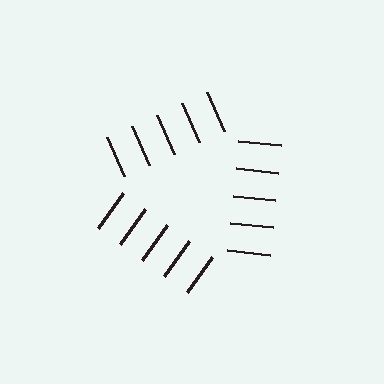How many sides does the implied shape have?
3 sides — the line-ends trace a triangle.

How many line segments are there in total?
15 — 5 along each of the 3 edges.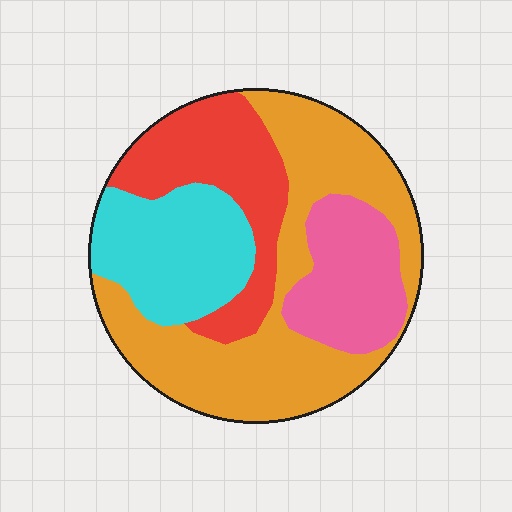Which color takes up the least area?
Pink, at roughly 15%.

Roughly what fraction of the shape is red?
Red takes up less than a quarter of the shape.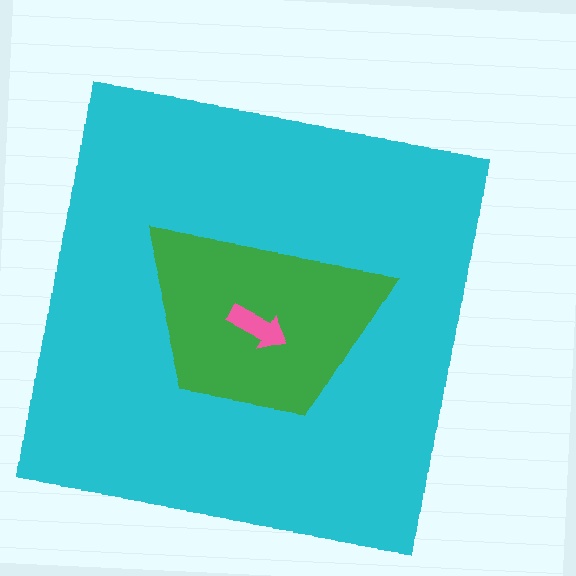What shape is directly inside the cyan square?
The green trapezoid.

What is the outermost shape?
The cyan square.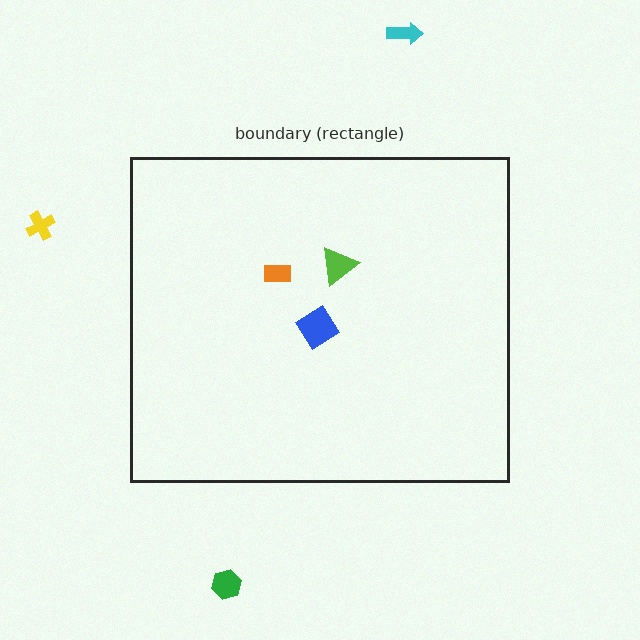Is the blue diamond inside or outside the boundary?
Inside.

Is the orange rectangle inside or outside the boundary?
Inside.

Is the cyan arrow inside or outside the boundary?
Outside.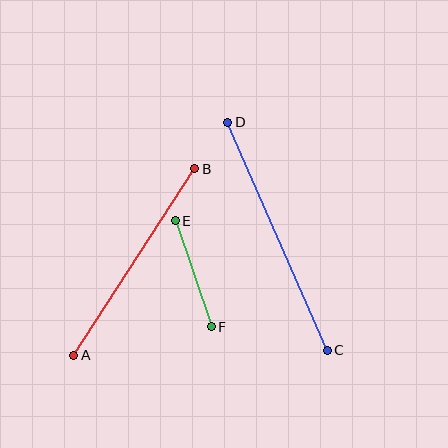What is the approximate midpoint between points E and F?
The midpoint is at approximately (193, 274) pixels.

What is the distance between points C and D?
The distance is approximately 248 pixels.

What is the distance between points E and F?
The distance is approximately 112 pixels.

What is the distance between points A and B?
The distance is approximately 222 pixels.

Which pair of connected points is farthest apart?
Points C and D are farthest apart.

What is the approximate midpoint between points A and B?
The midpoint is at approximately (134, 262) pixels.